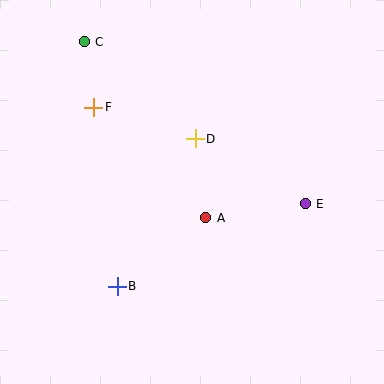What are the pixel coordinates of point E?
Point E is at (305, 204).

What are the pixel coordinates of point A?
Point A is at (206, 218).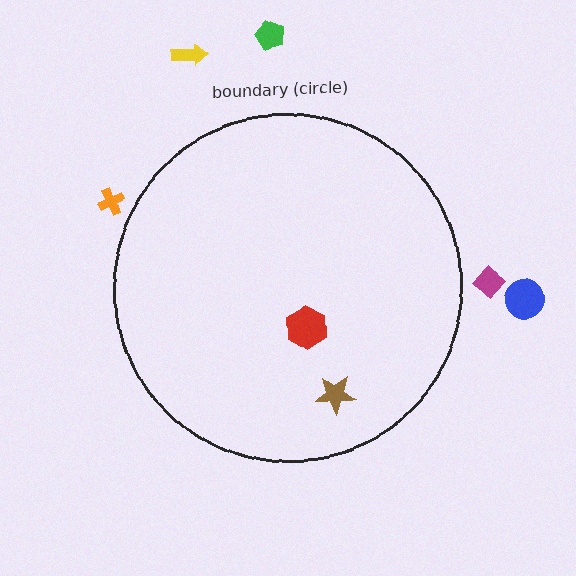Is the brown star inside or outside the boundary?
Inside.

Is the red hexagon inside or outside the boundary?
Inside.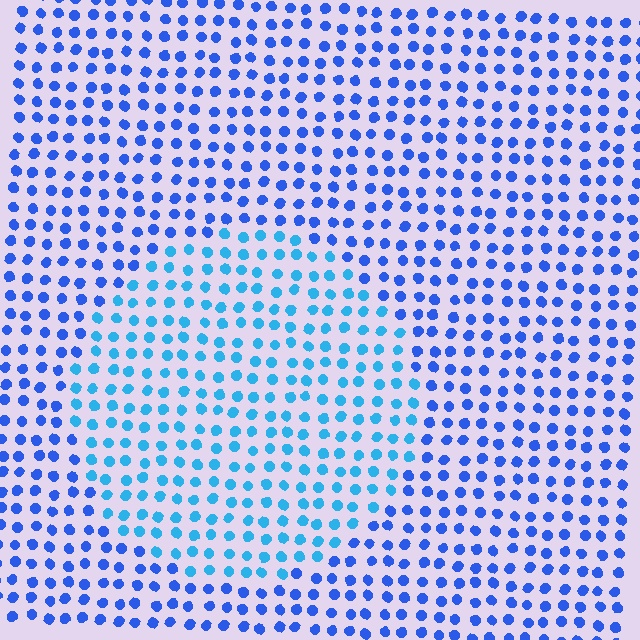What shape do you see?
I see a circle.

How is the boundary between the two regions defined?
The boundary is defined purely by a slight shift in hue (about 28 degrees). Spacing, size, and orientation are identical on both sides.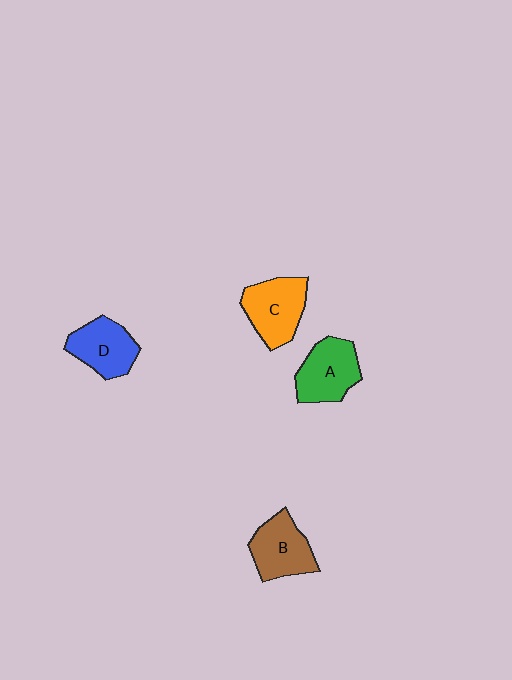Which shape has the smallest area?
Shape D (blue).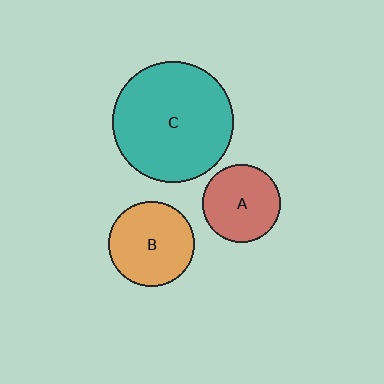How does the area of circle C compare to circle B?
Approximately 2.0 times.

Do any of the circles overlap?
No, none of the circles overlap.